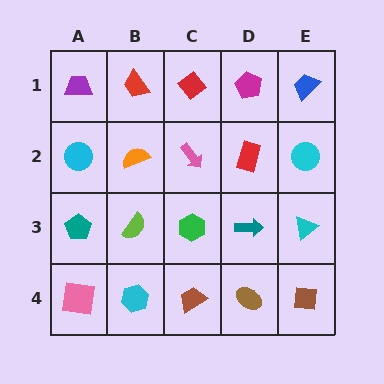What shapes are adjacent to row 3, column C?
A pink arrow (row 2, column C), a brown trapezoid (row 4, column C), a lime semicircle (row 3, column B), a teal arrow (row 3, column D).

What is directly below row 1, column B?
An orange semicircle.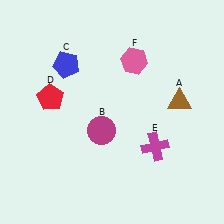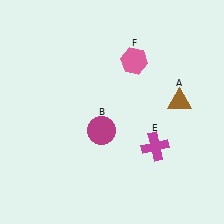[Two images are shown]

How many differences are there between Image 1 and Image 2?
There are 2 differences between the two images.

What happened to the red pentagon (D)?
The red pentagon (D) was removed in Image 2. It was in the top-left area of Image 1.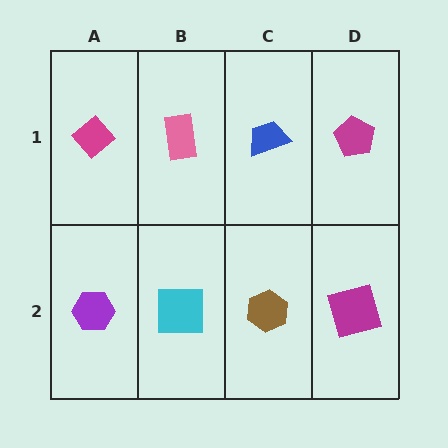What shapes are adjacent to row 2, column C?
A blue trapezoid (row 1, column C), a cyan square (row 2, column B), a magenta square (row 2, column D).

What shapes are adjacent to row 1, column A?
A purple hexagon (row 2, column A), a pink rectangle (row 1, column B).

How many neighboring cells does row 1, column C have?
3.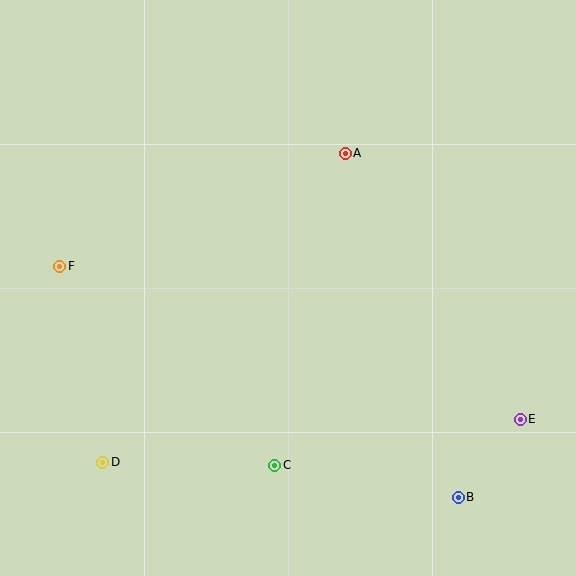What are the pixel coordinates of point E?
Point E is at (520, 419).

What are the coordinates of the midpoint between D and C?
The midpoint between D and C is at (189, 464).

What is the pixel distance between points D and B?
The distance between D and B is 357 pixels.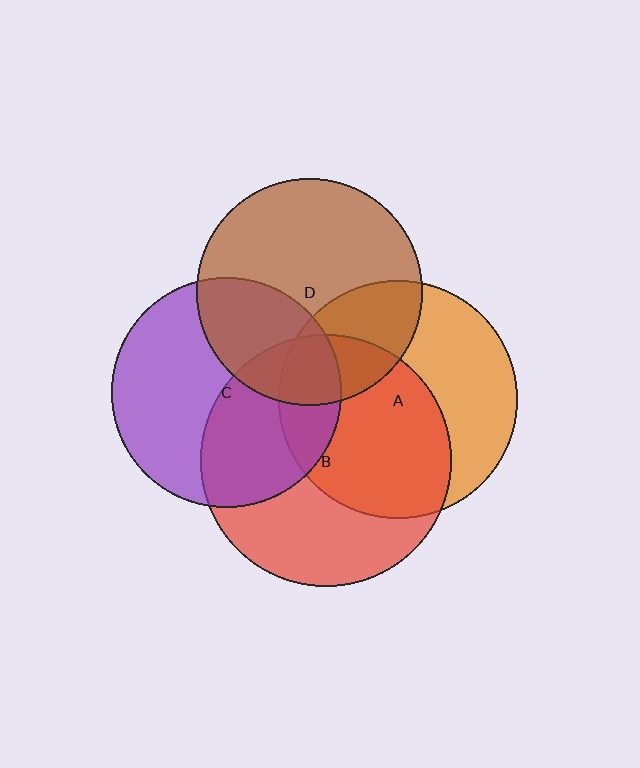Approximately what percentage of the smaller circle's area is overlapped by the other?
Approximately 20%.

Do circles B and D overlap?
Yes.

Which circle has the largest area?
Circle B (red).